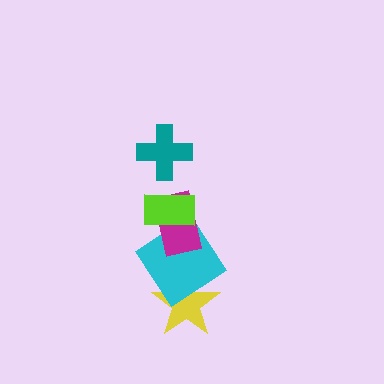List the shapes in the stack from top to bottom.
From top to bottom: the teal cross, the lime rectangle, the magenta rectangle, the cyan diamond, the yellow star.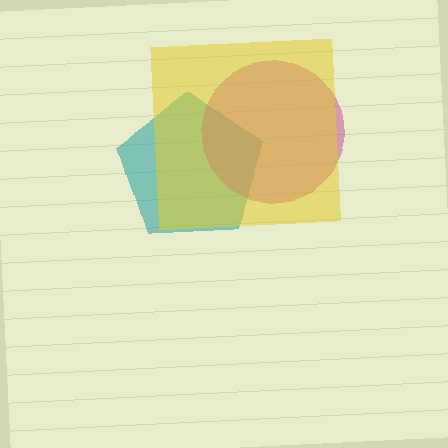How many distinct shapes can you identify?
There are 3 distinct shapes: a teal pentagon, a magenta circle, a yellow square.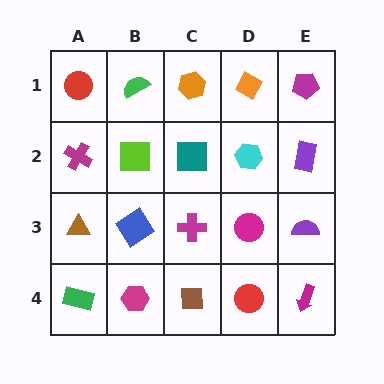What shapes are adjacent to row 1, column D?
A cyan hexagon (row 2, column D), an orange hexagon (row 1, column C), a magenta pentagon (row 1, column E).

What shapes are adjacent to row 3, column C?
A teal square (row 2, column C), a brown square (row 4, column C), a blue diamond (row 3, column B), a magenta circle (row 3, column D).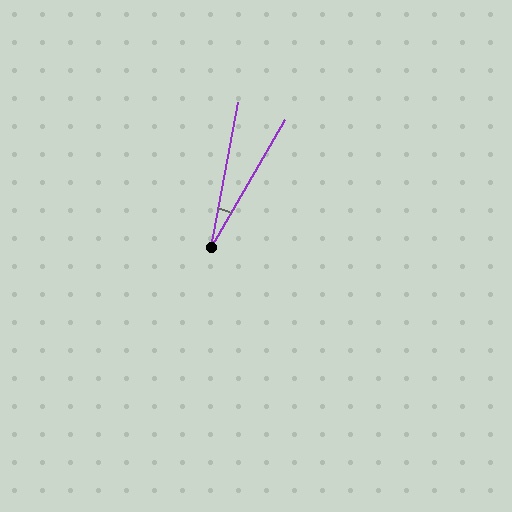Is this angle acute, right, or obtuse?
It is acute.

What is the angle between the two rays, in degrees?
Approximately 19 degrees.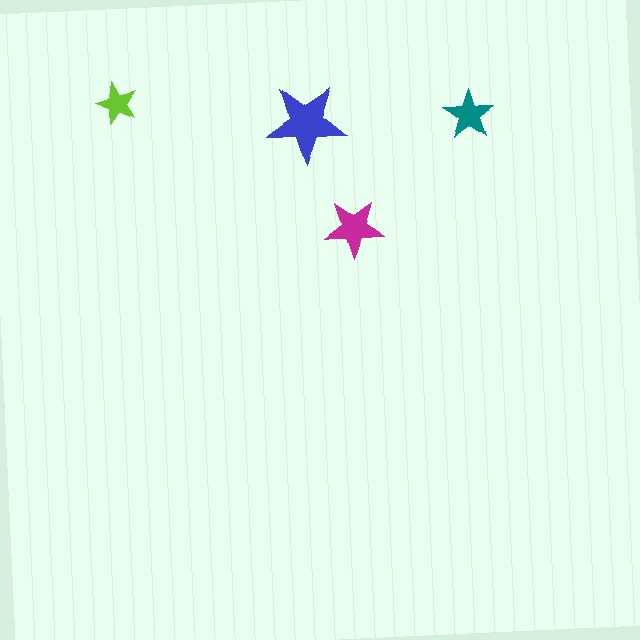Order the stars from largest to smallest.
the blue one, the magenta one, the teal one, the lime one.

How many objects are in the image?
There are 4 objects in the image.